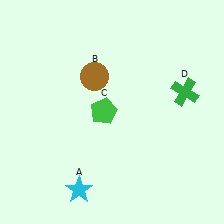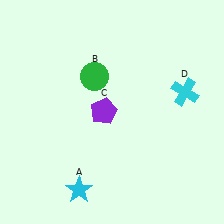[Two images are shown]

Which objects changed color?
B changed from brown to green. C changed from green to purple. D changed from green to cyan.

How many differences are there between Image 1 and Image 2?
There are 3 differences between the two images.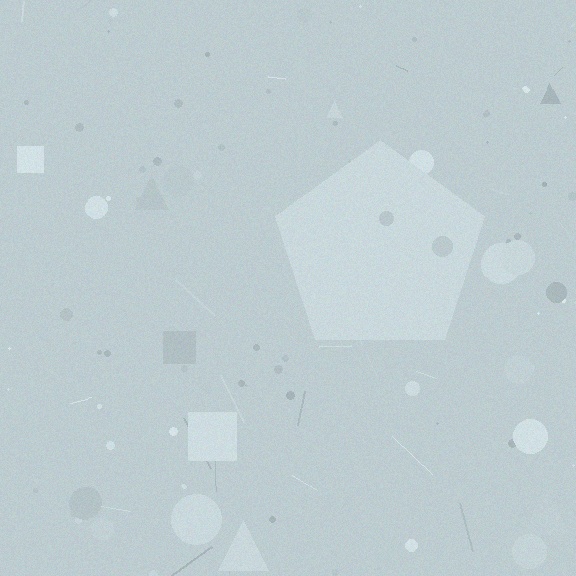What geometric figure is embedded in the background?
A pentagon is embedded in the background.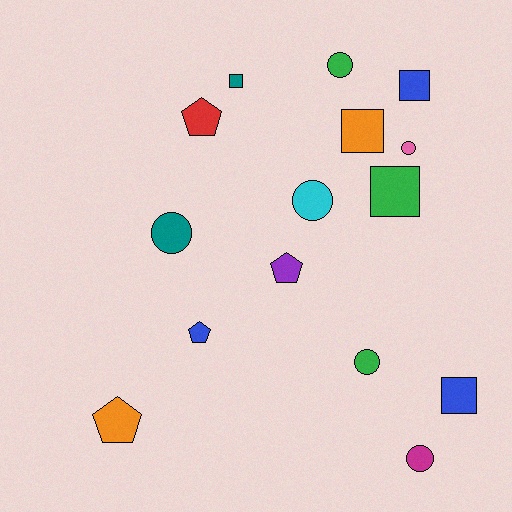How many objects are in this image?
There are 15 objects.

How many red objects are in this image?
There is 1 red object.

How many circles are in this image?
There are 6 circles.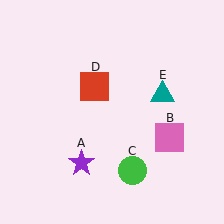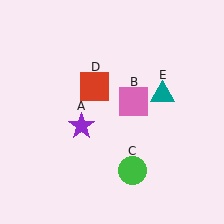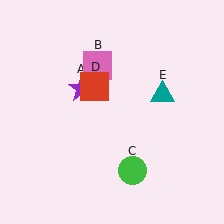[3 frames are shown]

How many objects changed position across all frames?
2 objects changed position: purple star (object A), pink square (object B).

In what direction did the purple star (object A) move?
The purple star (object A) moved up.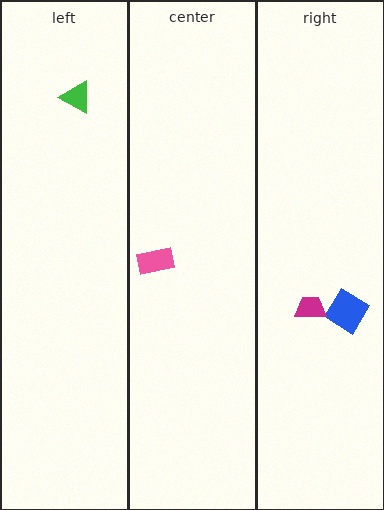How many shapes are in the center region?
1.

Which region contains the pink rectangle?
The center region.